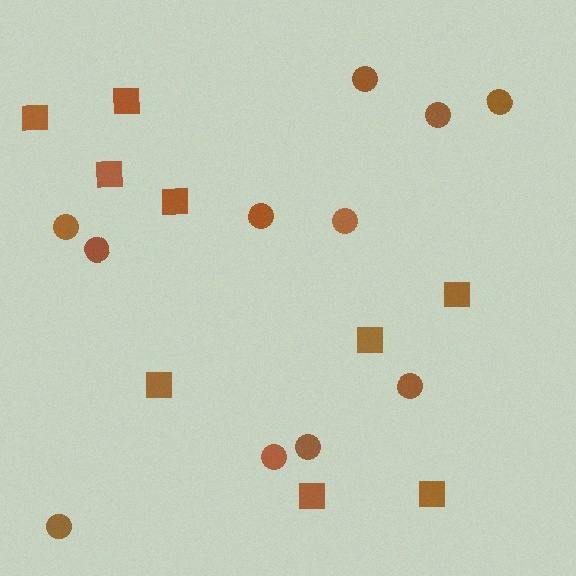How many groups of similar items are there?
There are 2 groups: one group of circles (11) and one group of squares (9).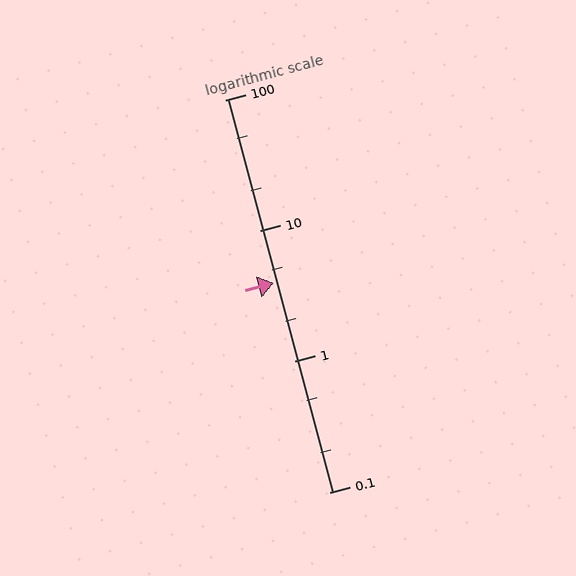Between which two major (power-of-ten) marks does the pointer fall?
The pointer is between 1 and 10.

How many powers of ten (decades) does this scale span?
The scale spans 3 decades, from 0.1 to 100.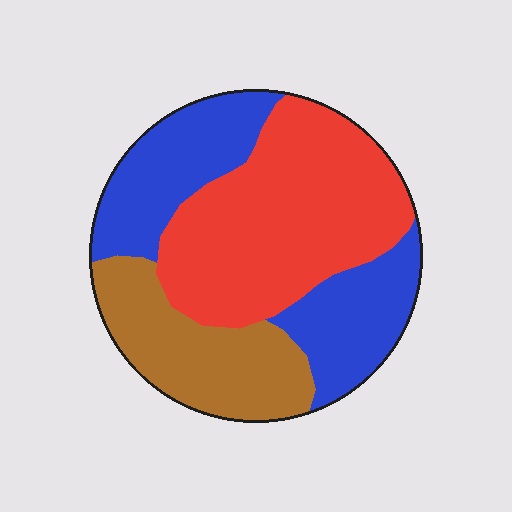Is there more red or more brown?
Red.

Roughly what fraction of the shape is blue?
Blue covers around 35% of the shape.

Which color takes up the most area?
Red, at roughly 40%.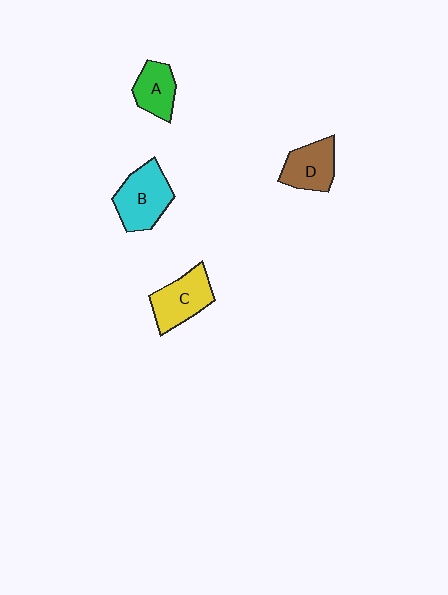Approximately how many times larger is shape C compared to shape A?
Approximately 1.3 times.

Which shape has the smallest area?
Shape A (green).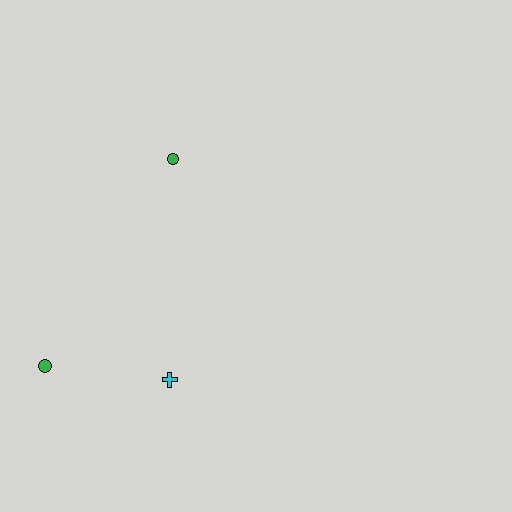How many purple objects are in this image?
There are no purple objects.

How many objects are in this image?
There are 3 objects.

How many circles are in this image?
There are 2 circles.